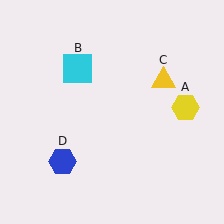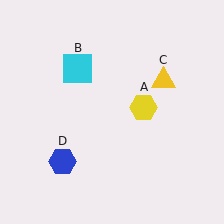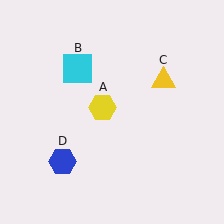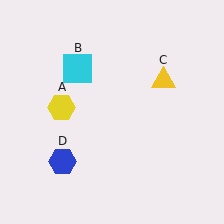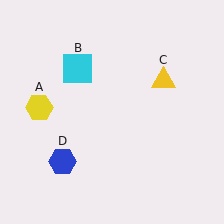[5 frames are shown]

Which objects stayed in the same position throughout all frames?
Cyan square (object B) and yellow triangle (object C) and blue hexagon (object D) remained stationary.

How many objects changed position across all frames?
1 object changed position: yellow hexagon (object A).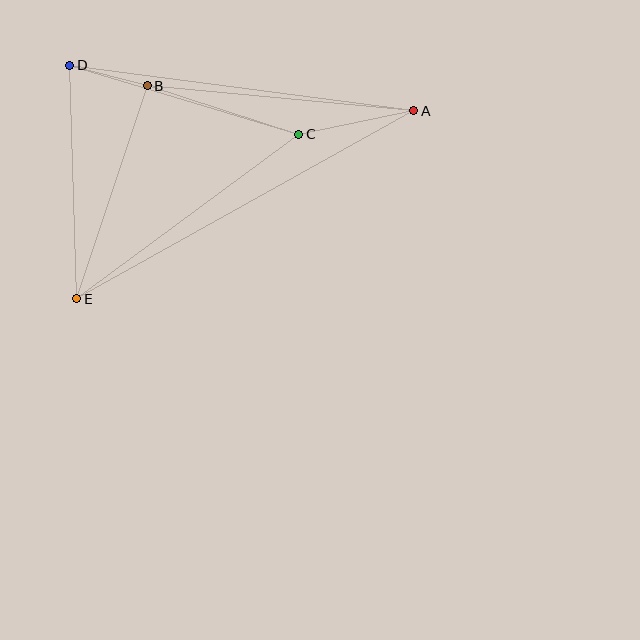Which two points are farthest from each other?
Points A and E are farthest from each other.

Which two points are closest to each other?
Points B and D are closest to each other.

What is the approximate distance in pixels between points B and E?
The distance between B and E is approximately 224 pixels.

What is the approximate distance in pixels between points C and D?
The distance between C and D is approximately 239 pixels.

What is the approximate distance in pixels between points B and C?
The distance between B and C is approximately 159 pixels.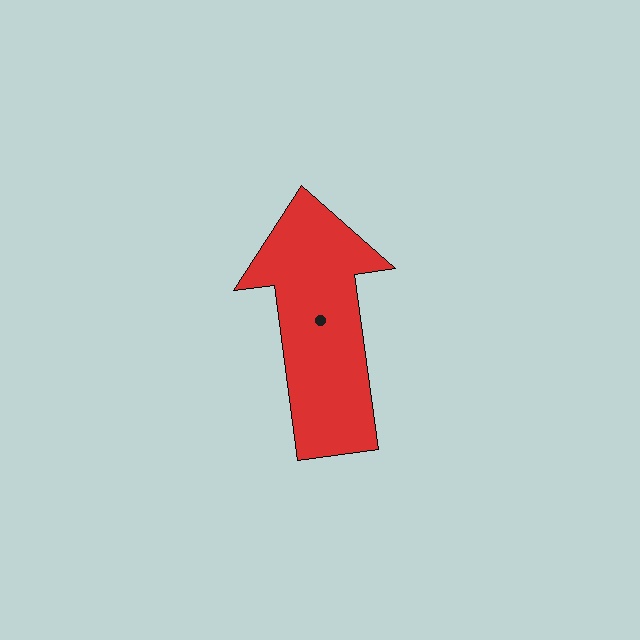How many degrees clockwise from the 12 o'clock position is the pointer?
Approximately 352 degrees.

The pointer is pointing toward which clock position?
Roughly 12 o'clock.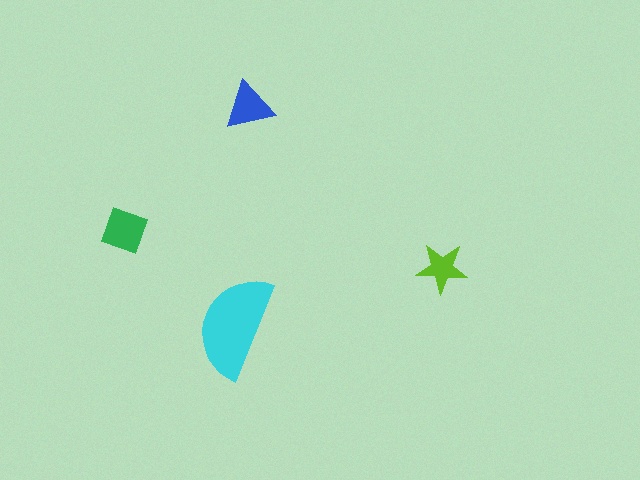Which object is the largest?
The cyan semicircle.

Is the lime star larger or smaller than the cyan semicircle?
Smaller.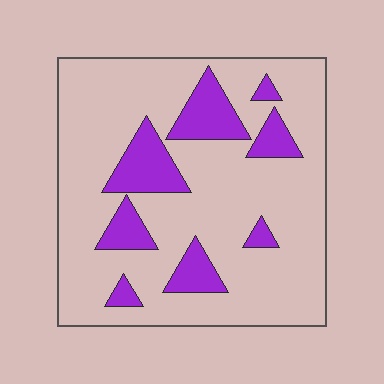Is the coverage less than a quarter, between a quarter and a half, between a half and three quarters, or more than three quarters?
Less than a quarter.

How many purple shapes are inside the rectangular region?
8.